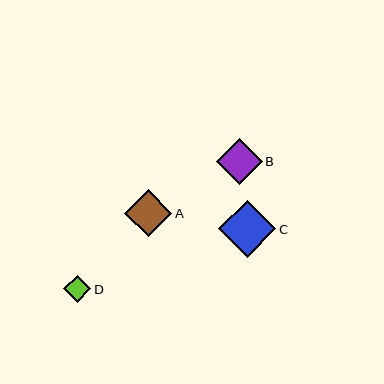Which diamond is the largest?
Diamond C is the largest with a size of approximately 57 pixels.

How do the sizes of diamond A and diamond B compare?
Diamond A and diamond B are approximately the same size.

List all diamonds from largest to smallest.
From largest to smallest: C, A, B, D.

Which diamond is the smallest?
Diamond D is the smallest with a size of approximately 27 pixels.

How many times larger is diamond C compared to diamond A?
Diamond C is approximately 1.2 times the size of diamond A.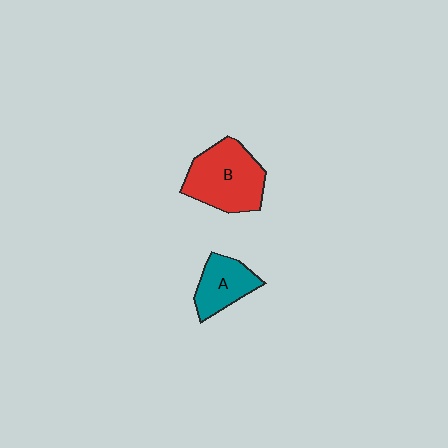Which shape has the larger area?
Shape B (red).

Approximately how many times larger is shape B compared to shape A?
Approximately 1.6 times.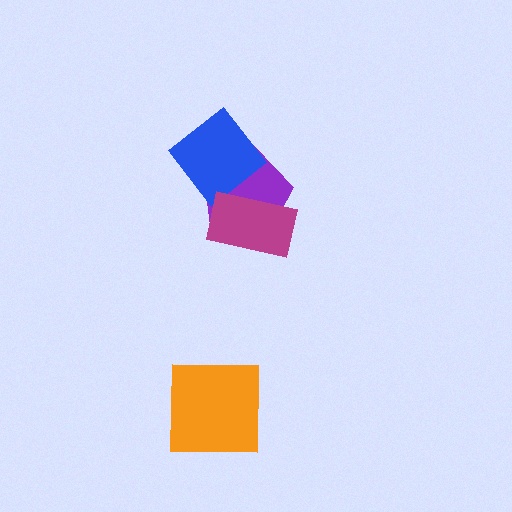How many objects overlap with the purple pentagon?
2 objects overlap with the purple pentagon.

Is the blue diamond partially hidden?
Yes, it is partially covered by another shape.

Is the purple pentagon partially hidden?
Yes, it is partially covered by another shape.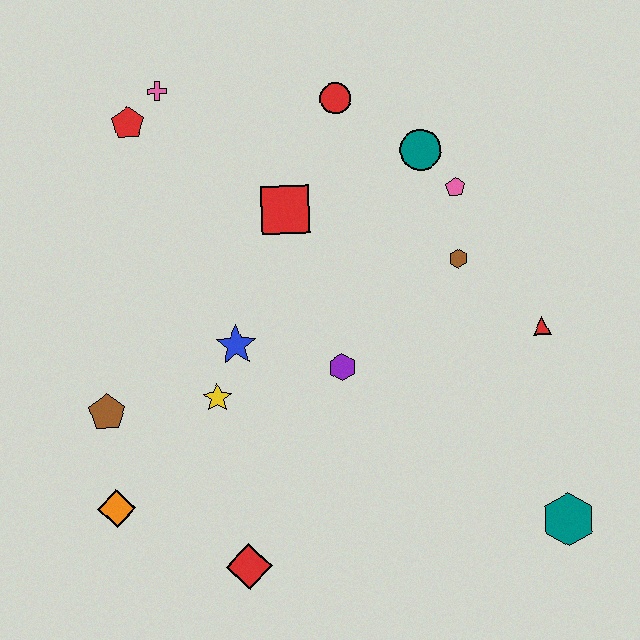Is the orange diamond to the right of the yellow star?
No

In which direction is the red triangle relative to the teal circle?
The red triangle is below the teal circle.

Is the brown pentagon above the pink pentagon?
No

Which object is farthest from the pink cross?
The teal hexagon is farthest from the pink cross.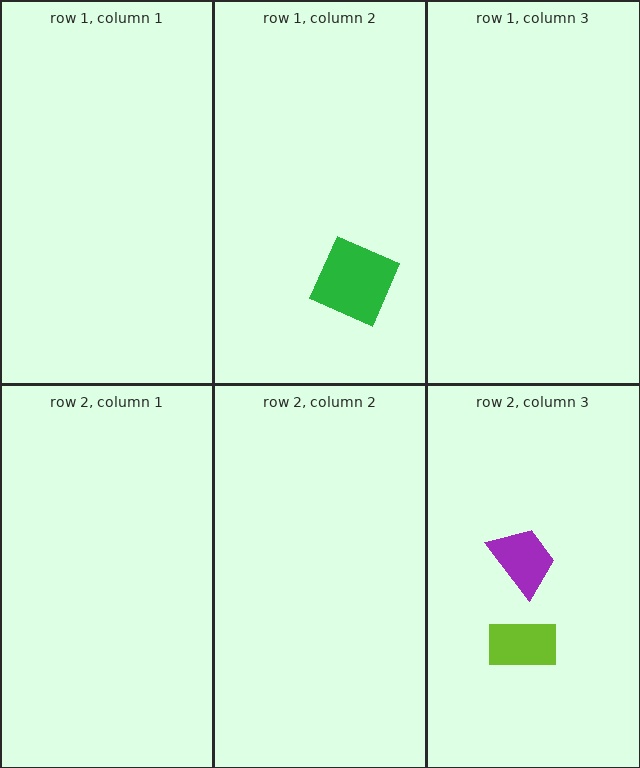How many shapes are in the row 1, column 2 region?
1.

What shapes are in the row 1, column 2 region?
The green square.